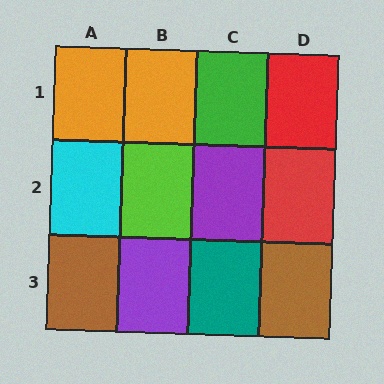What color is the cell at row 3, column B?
Purple.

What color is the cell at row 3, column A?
Brown.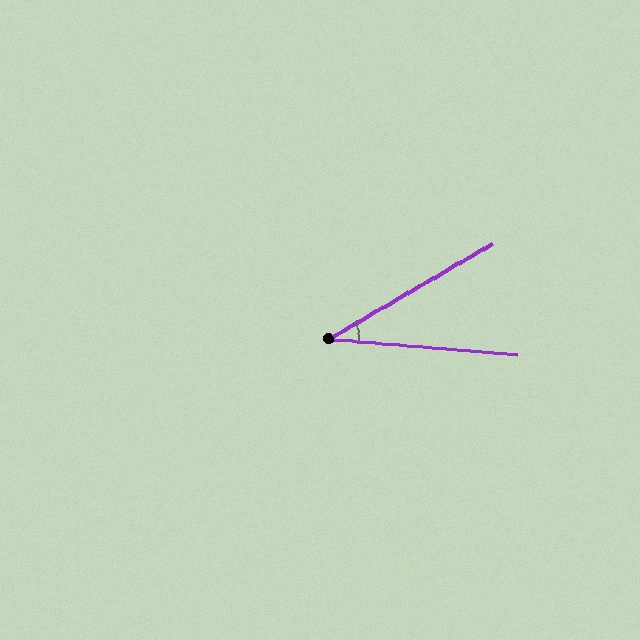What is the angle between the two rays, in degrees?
Approximately 35 degrees.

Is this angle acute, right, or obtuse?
It is acute.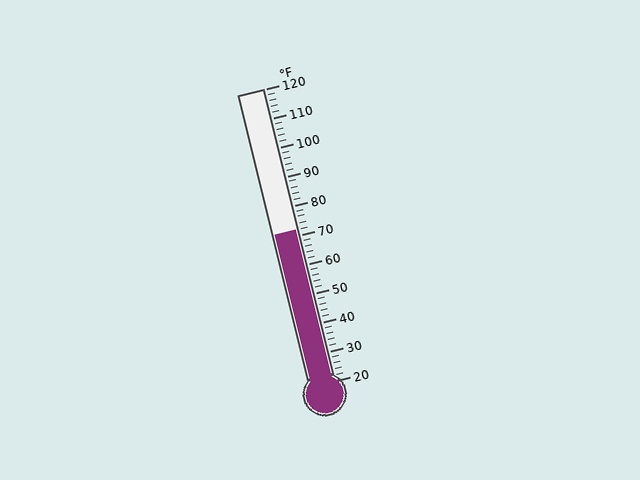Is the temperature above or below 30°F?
The temperature is above 30°F.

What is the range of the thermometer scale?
The thermometer scale ranges from 20°F to 120°F.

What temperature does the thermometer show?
The thermometer shows approximately 72°F.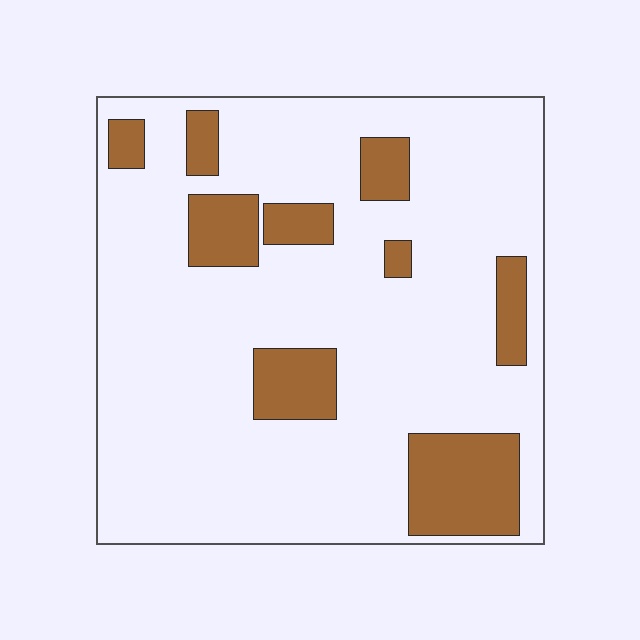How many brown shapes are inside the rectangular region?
9.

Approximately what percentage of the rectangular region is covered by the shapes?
Approximately 20%.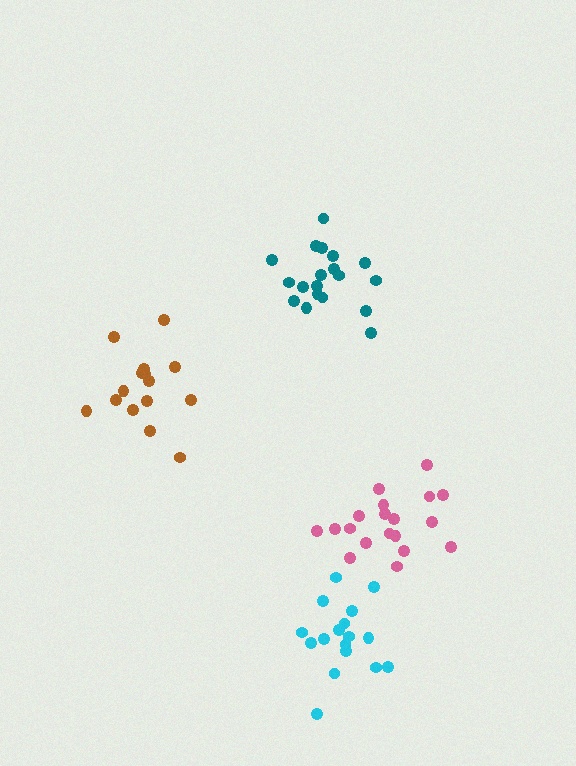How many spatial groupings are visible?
There are 4 spatial groupings.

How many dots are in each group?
Group 1: 19 dots, Group 2: 15 dots, Group 3: 17 dots, Group 4: 19 dots (70 total).